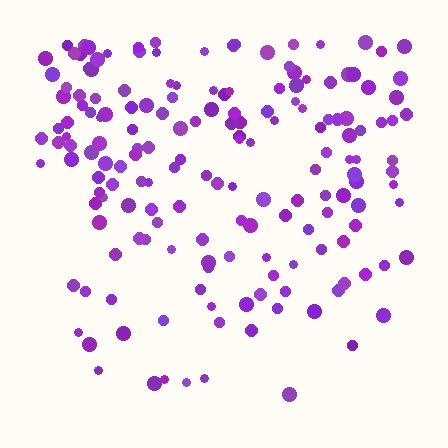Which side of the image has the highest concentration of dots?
The top.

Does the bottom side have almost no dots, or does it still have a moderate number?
Still a moderate number, just noticeably fewer than the top.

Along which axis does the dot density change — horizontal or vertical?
Vertical.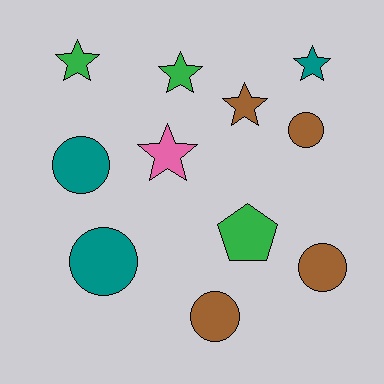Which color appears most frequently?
Brown, with 4 objects.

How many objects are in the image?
There are 11 objects.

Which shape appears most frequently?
Star, with 5 objects.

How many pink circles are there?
There are no pink circles.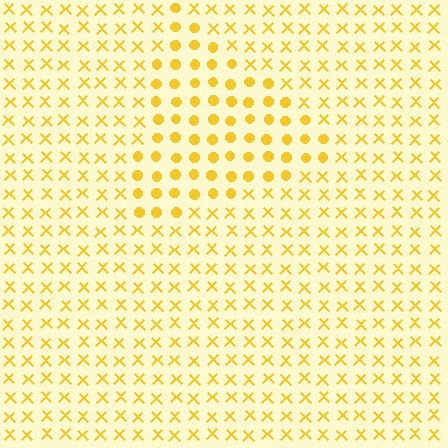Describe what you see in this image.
The image is filled with small yellow elements arranged in a uniform grid. A triangle-shaped region contains circles, while the surrounding area contains X marks. The boundary is defined purely by the change in element shape.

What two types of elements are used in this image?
The image uses circles inside the triangle region and X marks outside it.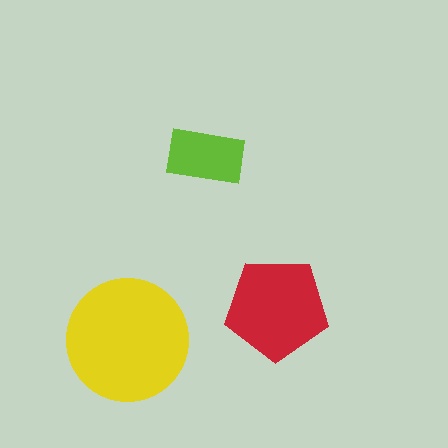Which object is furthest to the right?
The red pentagon is rightmost.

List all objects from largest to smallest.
The yellow circle, the red pentagon, the lime rectangle.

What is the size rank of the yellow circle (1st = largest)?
1st.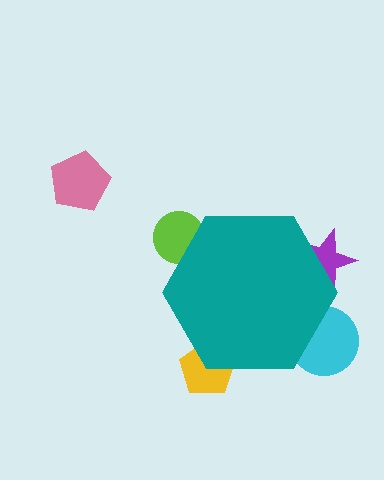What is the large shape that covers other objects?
A teal hexagon.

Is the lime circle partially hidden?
Yes, the lime circle is partially hidden behind the teal hexagon.